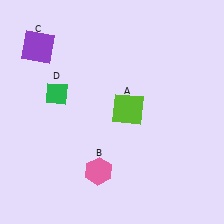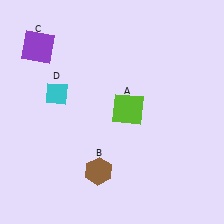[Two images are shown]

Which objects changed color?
B changed from pink to brown. D changed from green to cyan.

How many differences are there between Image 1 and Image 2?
There are 2 differences between the two images.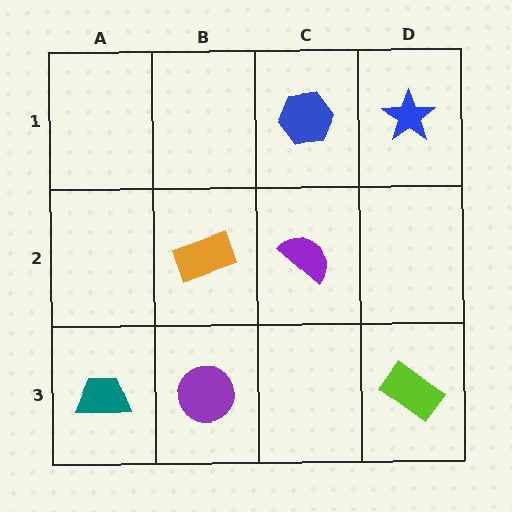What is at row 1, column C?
A blue hexagon.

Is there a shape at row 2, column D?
No, that cell is empty.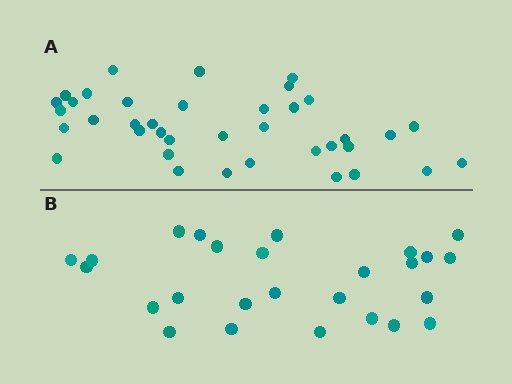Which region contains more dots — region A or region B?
Region A (the top region) has more dots.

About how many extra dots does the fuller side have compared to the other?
Region A has roughly 12 or so more dots than region B.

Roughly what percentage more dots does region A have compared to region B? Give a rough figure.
About 45% more.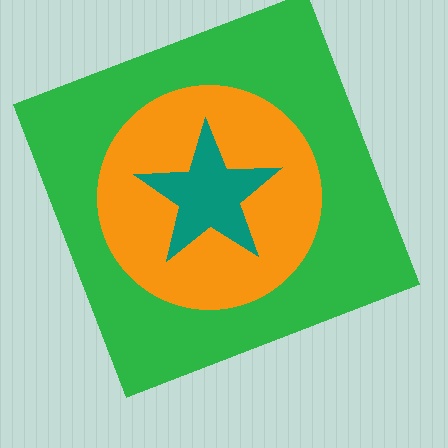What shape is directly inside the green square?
The orange circle.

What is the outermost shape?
The green square.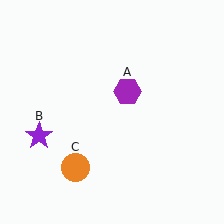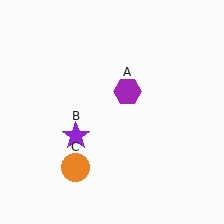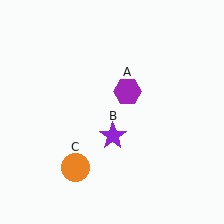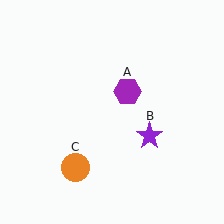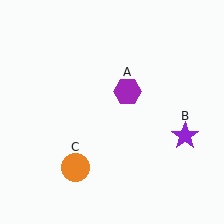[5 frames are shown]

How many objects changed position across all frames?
1 object changed position: purple star (object B).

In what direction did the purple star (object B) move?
The purple star (object B) moved right.